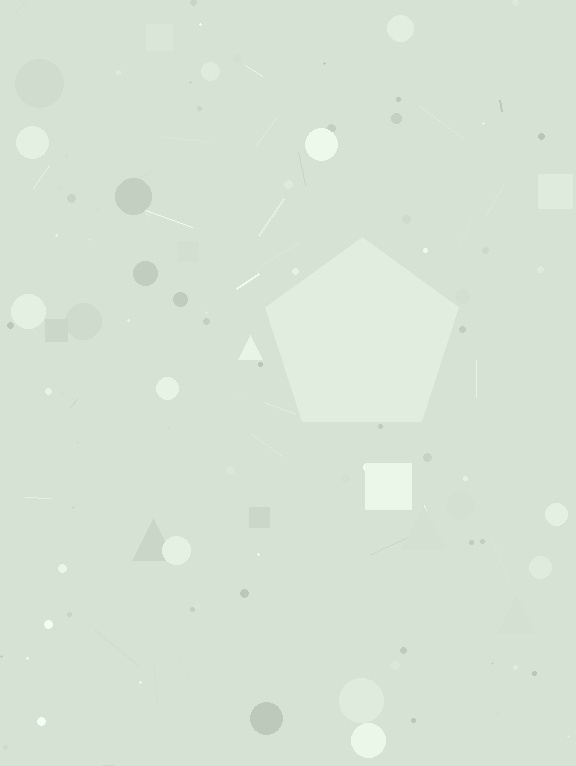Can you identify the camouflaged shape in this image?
The camouflaged shape is a pentagon.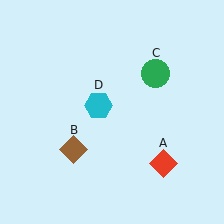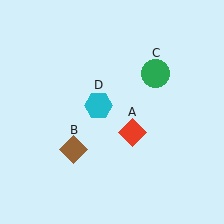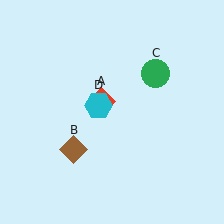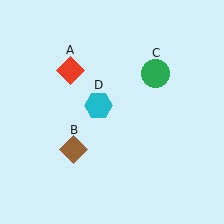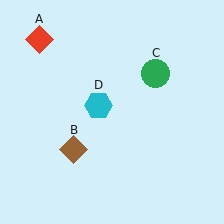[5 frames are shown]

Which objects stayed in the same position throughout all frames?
Brown diamond (object B) and green circle (object C) and cyan hexagon (object D) remained stationary.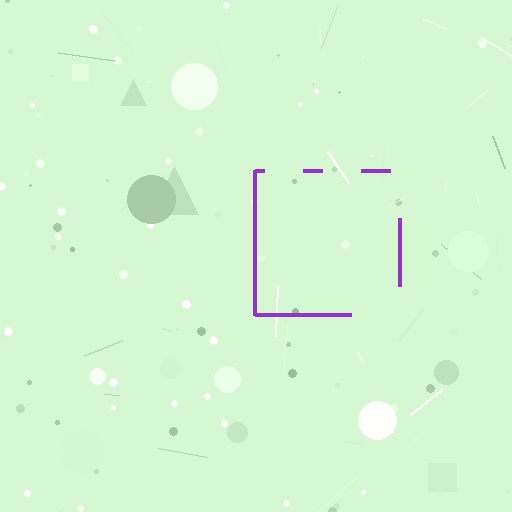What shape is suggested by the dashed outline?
The dashed outline suggests a square.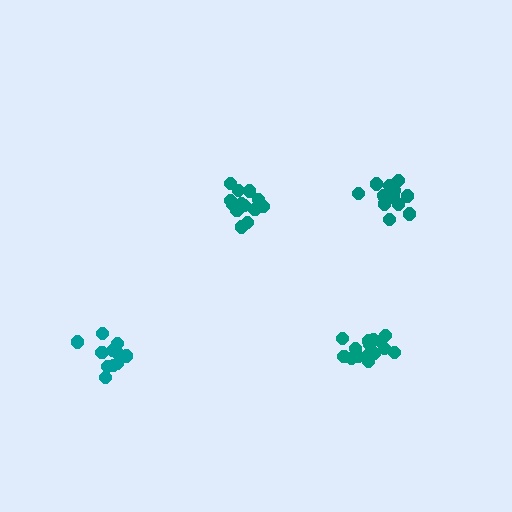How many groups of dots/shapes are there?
There are 4 groups.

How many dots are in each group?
Group 1: 13 dots, Group 2: 11 dots, Group 3: 17 dots, Group 4: 16 dots (57 total).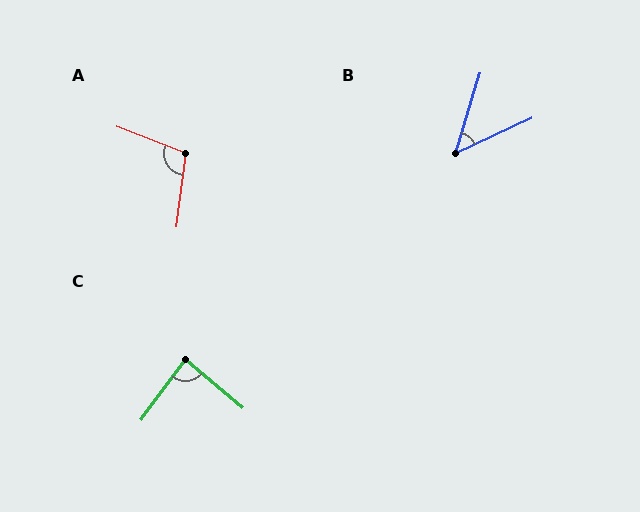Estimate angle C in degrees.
Approximately 86 degrees.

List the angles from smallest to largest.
B (48°), C (86°), A (104°).